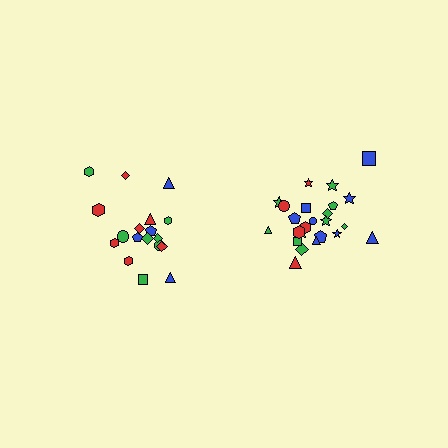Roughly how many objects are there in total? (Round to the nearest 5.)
Roughly 45 objects in total.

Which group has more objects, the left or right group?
The right group.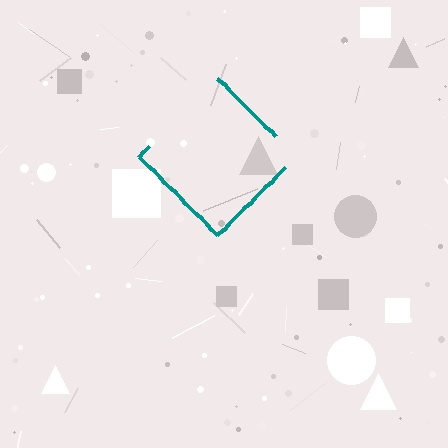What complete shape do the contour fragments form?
The contour fragments form a diamond.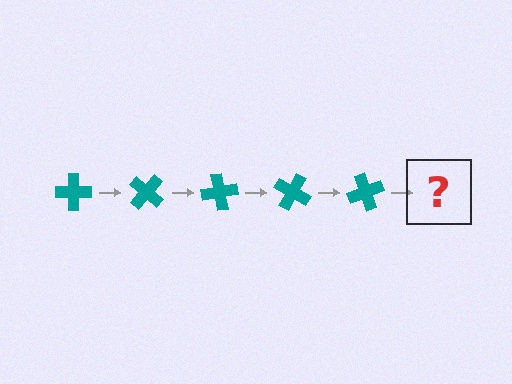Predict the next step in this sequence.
The next step is a teal cross rotated 200 degrees.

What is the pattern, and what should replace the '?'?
The pattern is that the cross rotates 40 degrees each step. The '?' should be a teal cross rotated 200 degrees.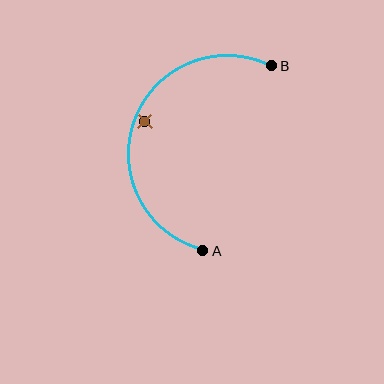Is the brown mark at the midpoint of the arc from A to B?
No — the brown mark does not lie on the arc at all. It sits slightly inside the curve.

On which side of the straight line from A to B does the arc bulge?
The arc bulges to the left of the straight line connecting A and B.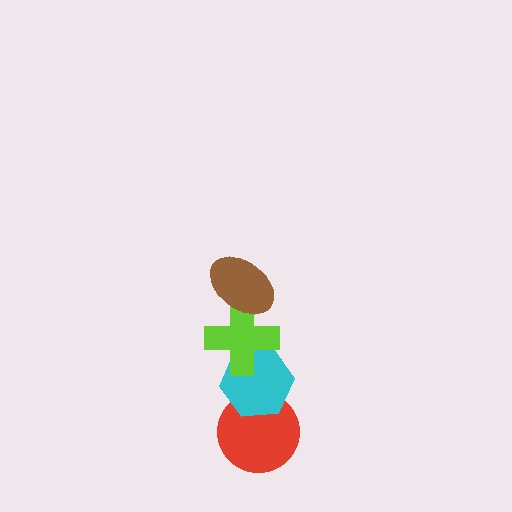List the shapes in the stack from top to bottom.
From top to bottom: the brown ellipse, the lime cross, the cyan hexagon, the red circle.